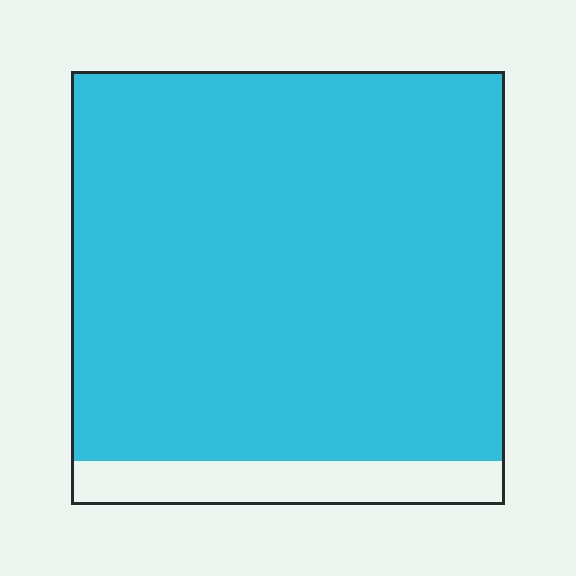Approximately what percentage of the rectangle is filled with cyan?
Approximately 90%.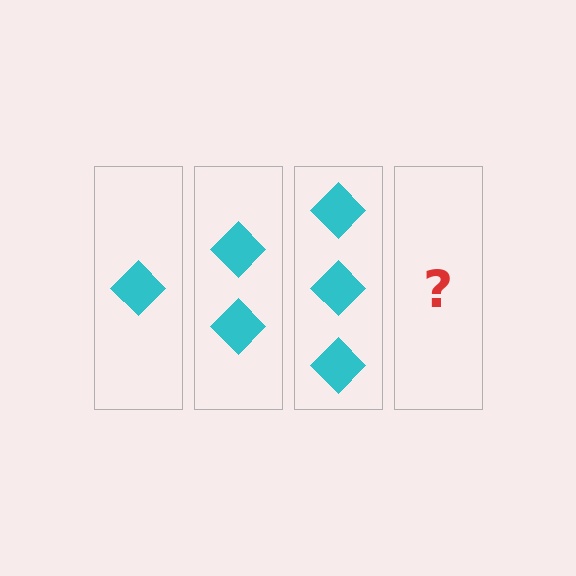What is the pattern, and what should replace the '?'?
The pattern is that each step adds one more diamond. The '?' should be 4 diamonds.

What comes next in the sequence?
The next element should be 4 diamonds.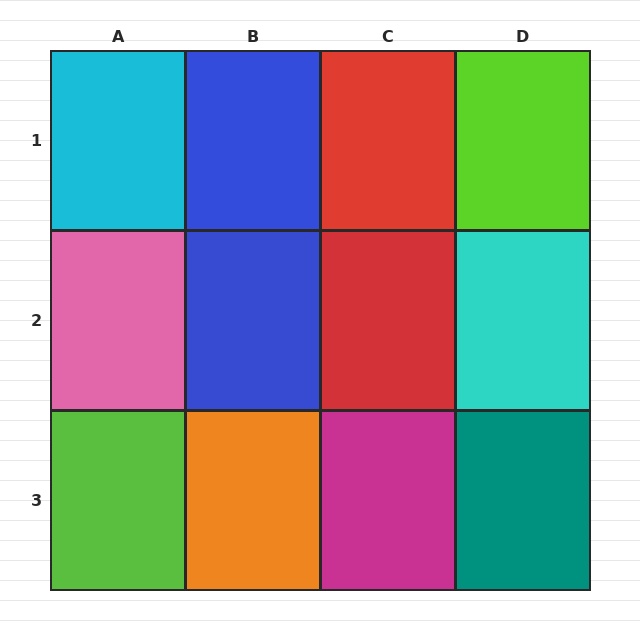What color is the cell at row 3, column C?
Magenta.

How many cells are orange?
1 cell is orange.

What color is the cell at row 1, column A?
Cyan.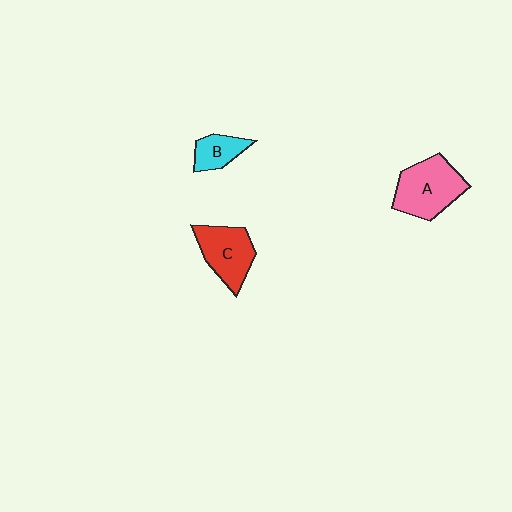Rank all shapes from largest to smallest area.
From largest to smallest: A (pink), C (red), B (cyan).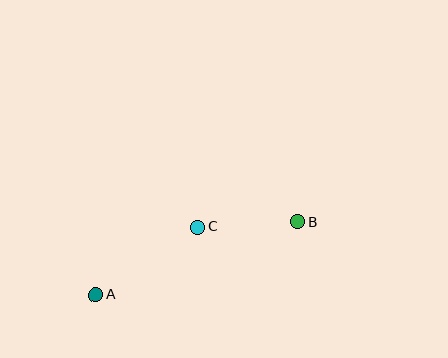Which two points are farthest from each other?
Points A and B are farthest from each other.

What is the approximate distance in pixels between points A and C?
The distance between A and C is approximately 123 pixels.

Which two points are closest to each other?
Points B and C are closest to each other.